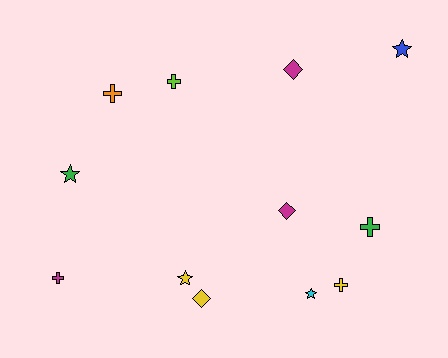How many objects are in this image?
There are 12 objects.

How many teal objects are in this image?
There are no teal objects.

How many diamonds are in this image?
There are 3 diamonds.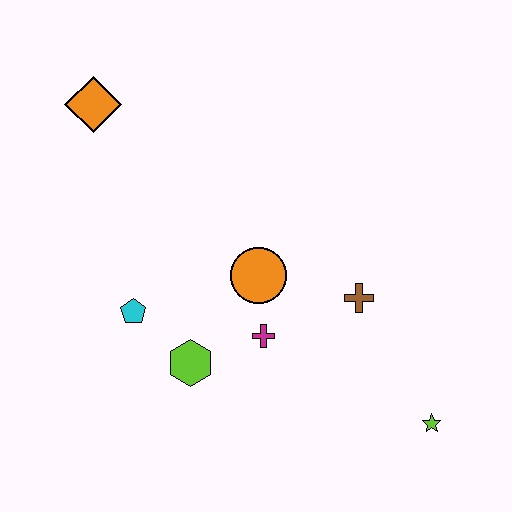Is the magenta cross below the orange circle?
Yes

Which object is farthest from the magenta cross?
The orange diamond is farthest from the magenta cross.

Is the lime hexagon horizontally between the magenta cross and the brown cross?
No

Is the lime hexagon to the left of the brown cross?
Yes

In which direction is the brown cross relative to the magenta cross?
The brown cross is to the right of the magenta cross.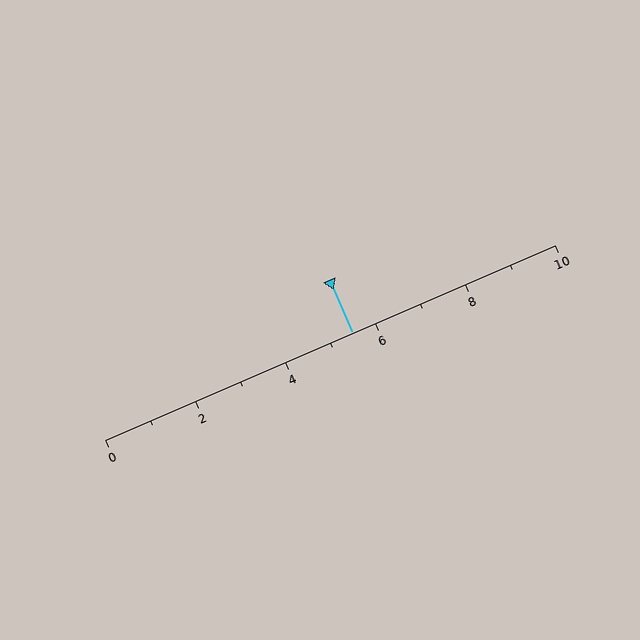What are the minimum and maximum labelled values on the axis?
The axis runs from 0 to 10.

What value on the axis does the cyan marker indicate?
The marker indicates approximately 5.5.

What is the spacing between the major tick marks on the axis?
The major ticks are spaced 2 apart.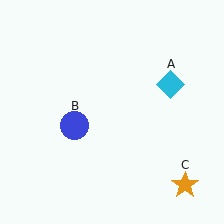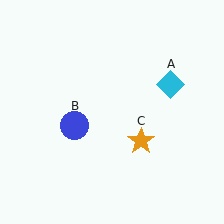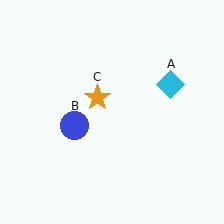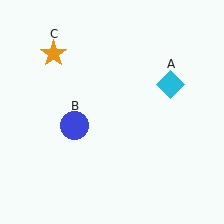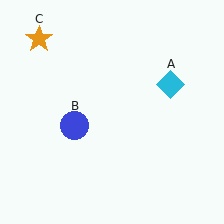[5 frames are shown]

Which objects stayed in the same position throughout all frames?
Cyan diamond (object A) and blue circle (object B) remained stationary.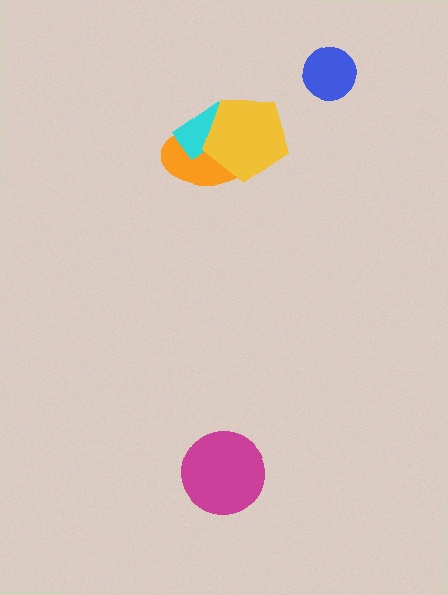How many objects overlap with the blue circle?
0 objects overlap with the blue circle.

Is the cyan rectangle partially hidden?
Yes, it is partially covered by another shape.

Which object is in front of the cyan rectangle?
The yellow pentagon is in front of the cyan rectangle.